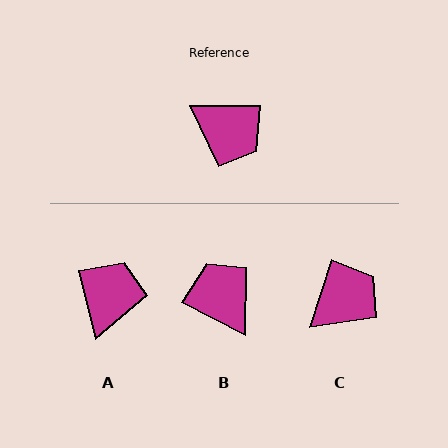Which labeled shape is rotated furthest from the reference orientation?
B, about 153 degrees away.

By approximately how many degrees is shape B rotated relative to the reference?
Approximately 153 degrees counter-clockwise.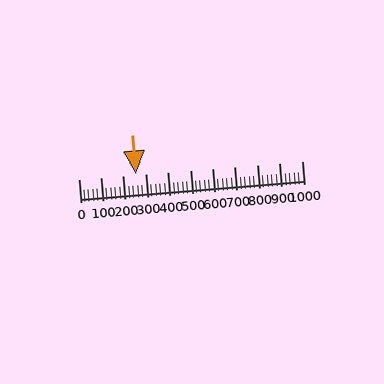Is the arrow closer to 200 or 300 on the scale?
The arrow is closer to 300.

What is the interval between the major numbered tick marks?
The major tick marks are spaced 100 units apart.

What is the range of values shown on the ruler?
The ruler shows values from 0 to 1000.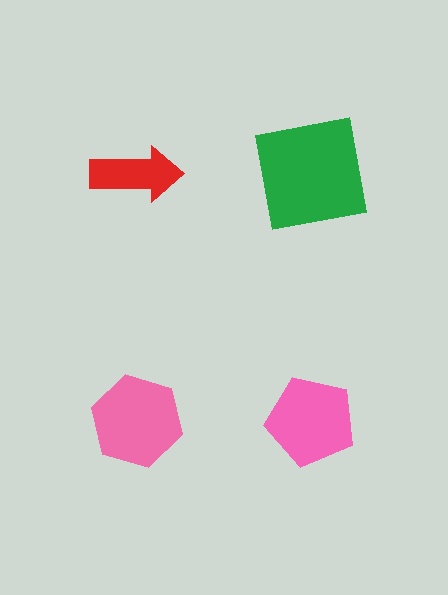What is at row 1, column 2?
A green square.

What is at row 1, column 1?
A red arrow.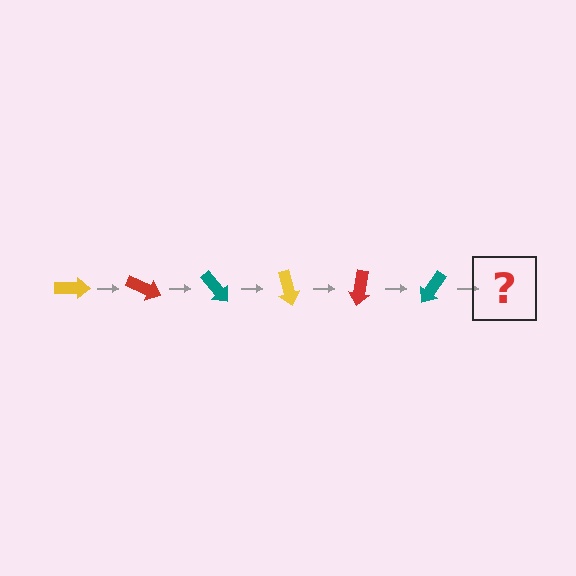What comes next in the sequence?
The next element should be a yellow arrow, rotated 150 degrees from the start.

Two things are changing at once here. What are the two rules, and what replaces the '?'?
The two rules are that it rotates 25 degrees each step and the color cycles through yellow, red, and teal. The '?' should be a yellow arrow, rotated 150 degrees from the start.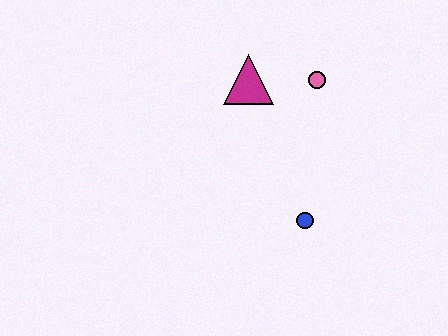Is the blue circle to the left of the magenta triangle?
No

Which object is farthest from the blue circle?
The magenta triangle is farthest from the blue circle.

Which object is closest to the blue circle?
The pink circle is closest to the blue circle.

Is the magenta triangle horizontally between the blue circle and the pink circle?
No